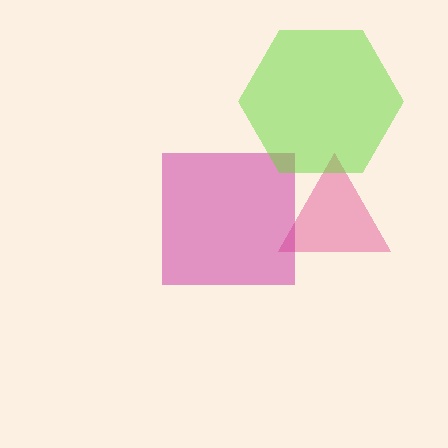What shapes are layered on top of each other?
The layered shapes are: a pink triangle, a magenta square, a lime hexagon.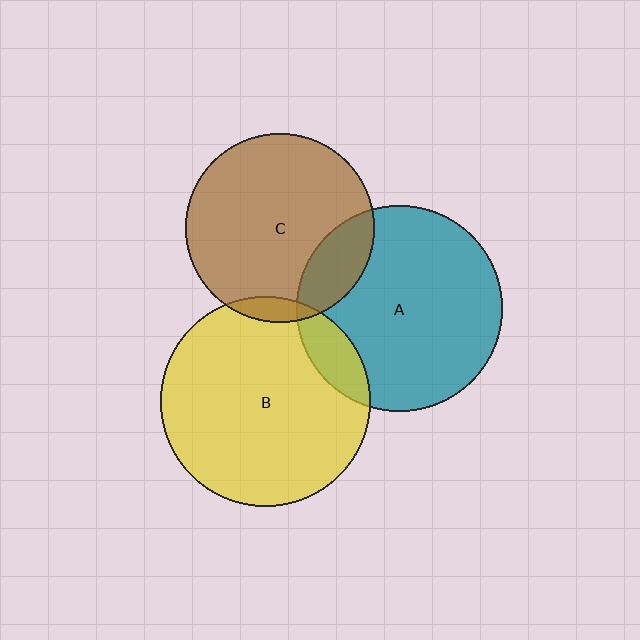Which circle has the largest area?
Circle B (yellow).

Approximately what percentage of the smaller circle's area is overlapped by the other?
Approximately 5%.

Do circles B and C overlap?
Yes.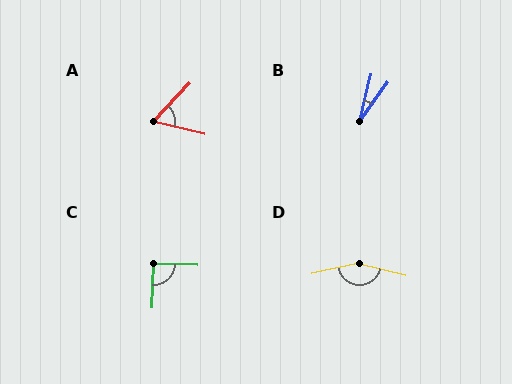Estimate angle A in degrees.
Approximately 60 degrees.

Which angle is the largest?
D, at approximately 153 degrees.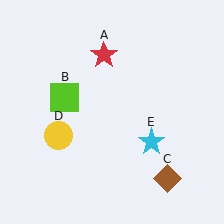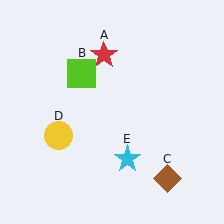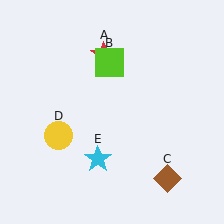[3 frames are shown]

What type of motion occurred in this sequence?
The lime square (object B), cyan star (object E) rotated clockwise around the center of the scene.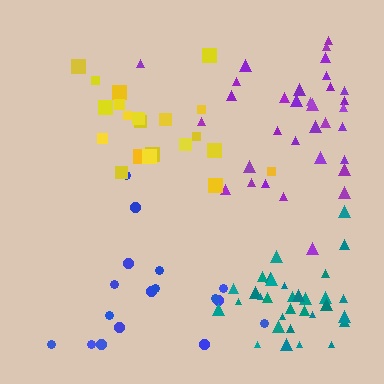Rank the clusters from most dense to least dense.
teal, yellow, purple, blue.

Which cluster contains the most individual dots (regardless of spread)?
Purple (33).